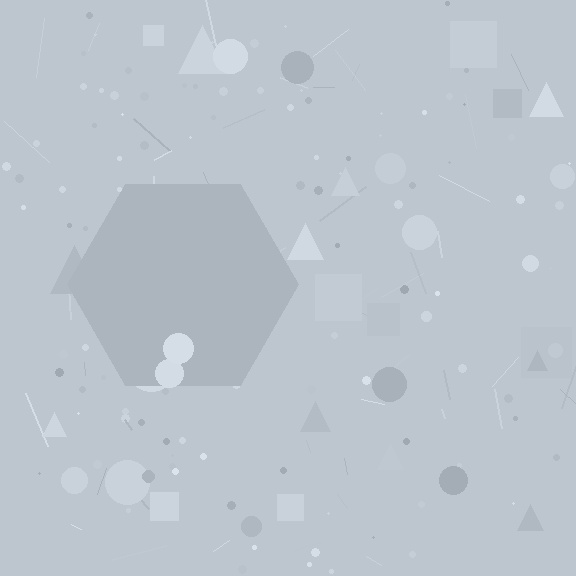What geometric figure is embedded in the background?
A hexagon is embedded in the background.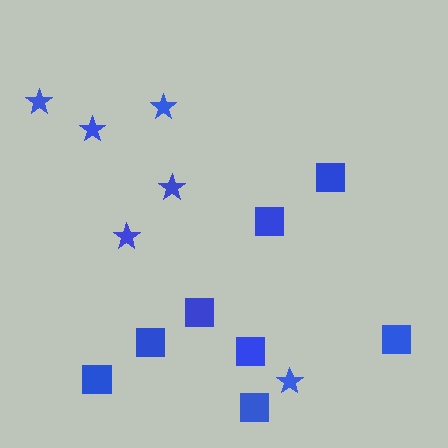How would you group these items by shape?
There are 2 groups: one group of stars (6) and one group of squares (8).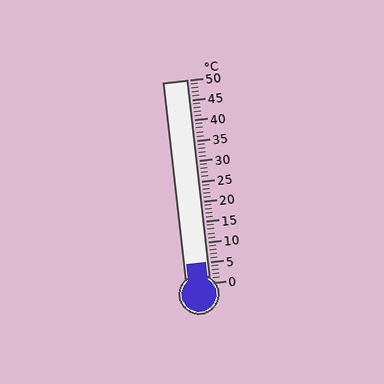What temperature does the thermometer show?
The thermometer shows approximately 5°C.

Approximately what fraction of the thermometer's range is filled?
The thermometer is filled to approximately 10% of its range.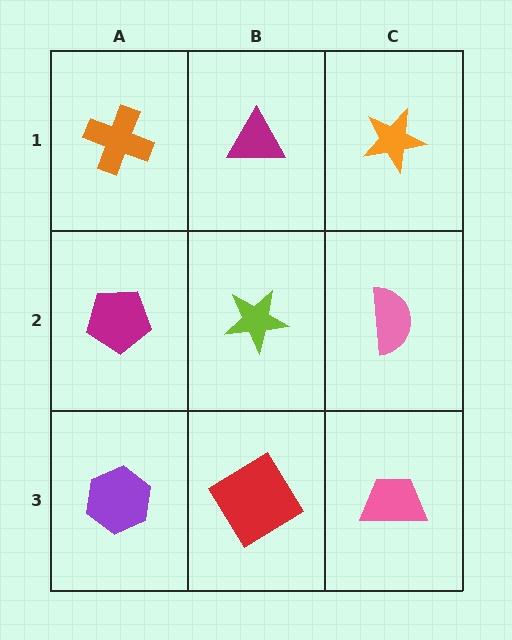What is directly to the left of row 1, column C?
A magenta triangle.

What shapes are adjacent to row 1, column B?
A lime star (row 2, column B), an orange cross (row 1, column A), an orange star (row 1, column C).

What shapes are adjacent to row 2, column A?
An orange cross (row 1, column A), a purple hexagon (row 3, column A), a lime star (row 2, column B).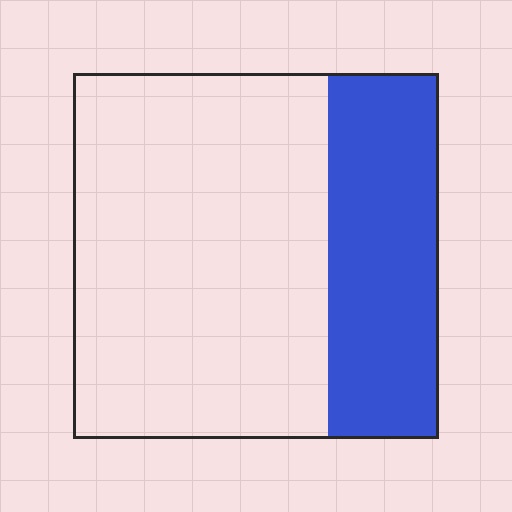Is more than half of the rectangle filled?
No.